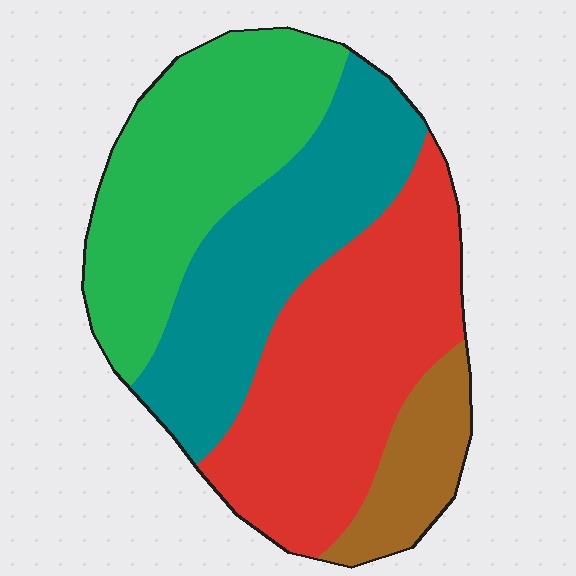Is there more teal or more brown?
Teal.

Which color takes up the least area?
Brown, at roughly 10%.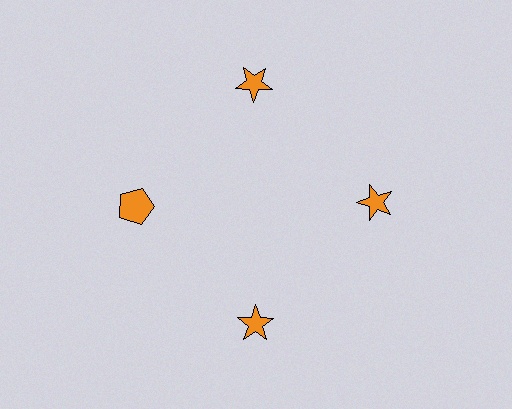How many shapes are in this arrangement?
There are 4 shapes arranged in a ring pattern.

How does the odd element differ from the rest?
It has a different shape: pentagon instead of star.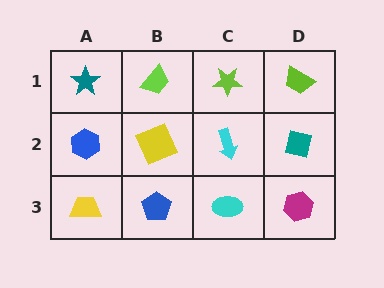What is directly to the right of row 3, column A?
A blue pentagon.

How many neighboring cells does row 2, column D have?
3.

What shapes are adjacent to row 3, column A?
A blue hexagon (row 2, column A), a blue pentagon (row 3, column B).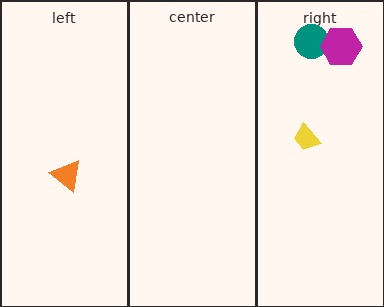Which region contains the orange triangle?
The left region.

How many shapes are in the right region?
3.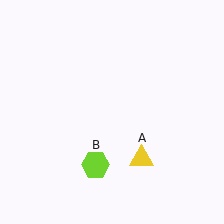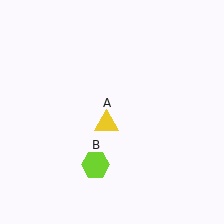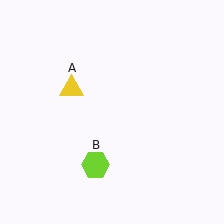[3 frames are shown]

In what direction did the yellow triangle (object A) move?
The yellow triangle (object A) moved up and to the left.